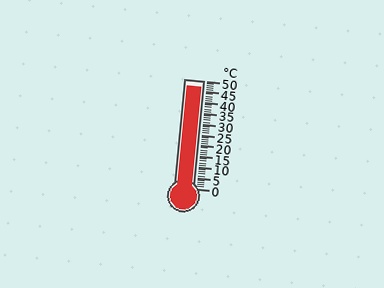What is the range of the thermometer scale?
The thermometer scale ranges from 0°C to 50°C.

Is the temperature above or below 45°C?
The temperature is above 45°C.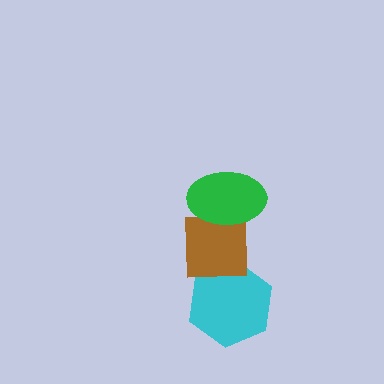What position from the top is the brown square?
The brown square is 2nd from the top.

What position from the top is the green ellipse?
The green ellipse is 1st from the top.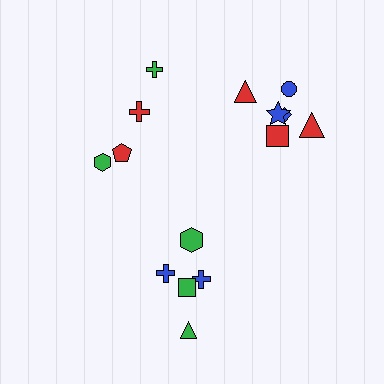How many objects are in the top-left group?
There are 4 objects.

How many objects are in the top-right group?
There are 6 objects.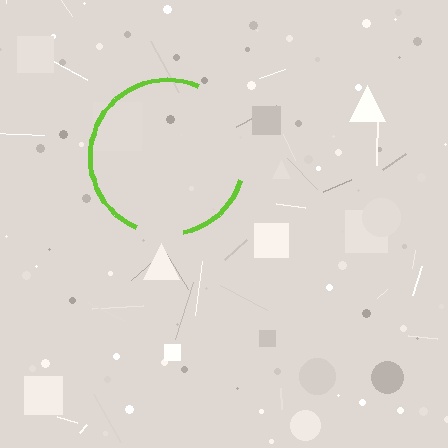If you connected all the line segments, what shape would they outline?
They would outline a circle.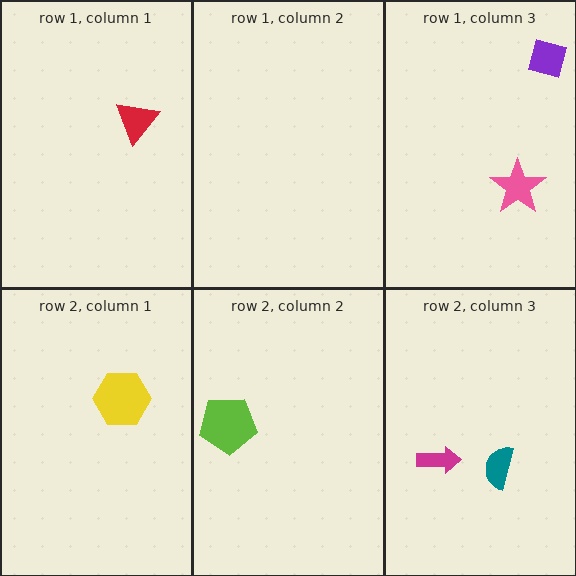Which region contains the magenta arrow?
The row 2, column 3 region.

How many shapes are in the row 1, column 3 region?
2.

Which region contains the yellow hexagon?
The row 2, column 1 region.